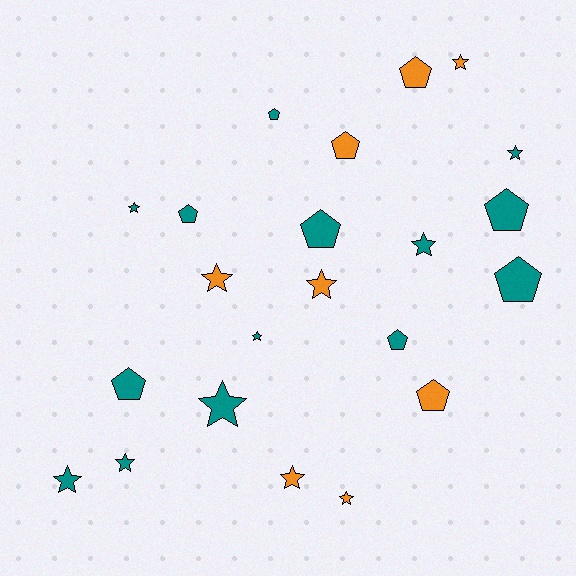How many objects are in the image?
There are 22 objects.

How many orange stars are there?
There are 5 orange stars.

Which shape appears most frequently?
Star, with 12 objects.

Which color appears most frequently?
Teal, with 14 objects.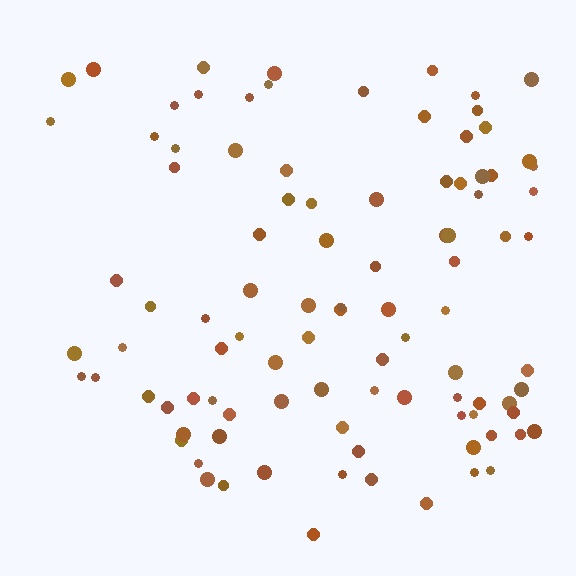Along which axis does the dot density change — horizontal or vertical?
Horizontal.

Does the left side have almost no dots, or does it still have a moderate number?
Still a moderate number, just noticeably fewer than the right.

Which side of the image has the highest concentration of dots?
The right.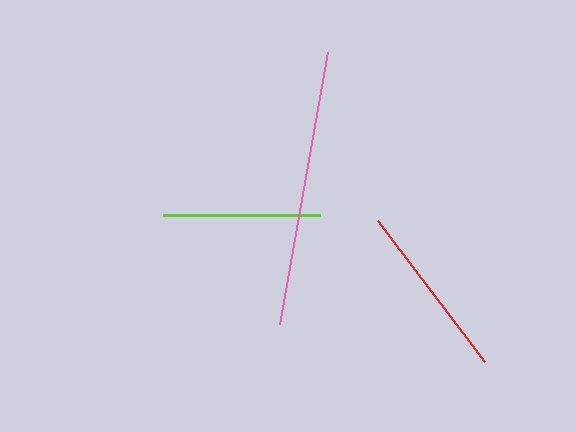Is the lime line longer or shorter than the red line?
The red line is longer than the lime line.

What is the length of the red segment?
The red segment is approximately 178 pixels long.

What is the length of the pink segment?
The pink segment is approximately 276 pixels long.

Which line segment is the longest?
The pink line is the longest at approximately 276 pixels.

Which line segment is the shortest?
The lime line is the shortest at approximately 157 pixels.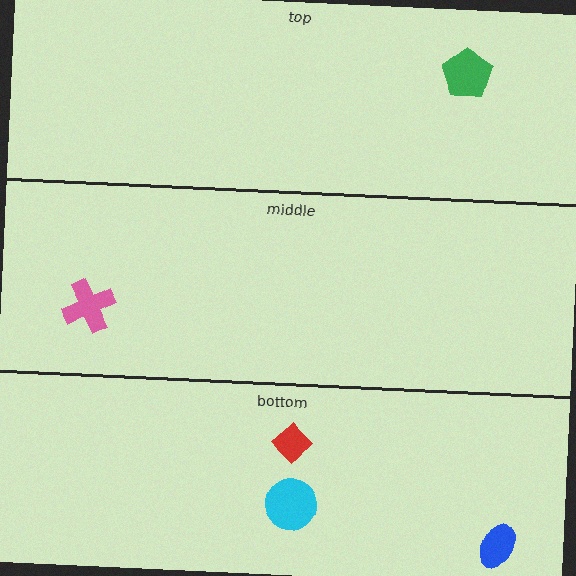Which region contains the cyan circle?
The bottom region.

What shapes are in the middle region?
The pink cross.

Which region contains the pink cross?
The middle region.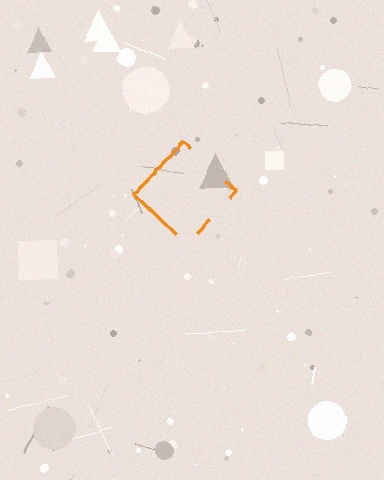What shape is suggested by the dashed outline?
The dashed outline suggests a diamond.